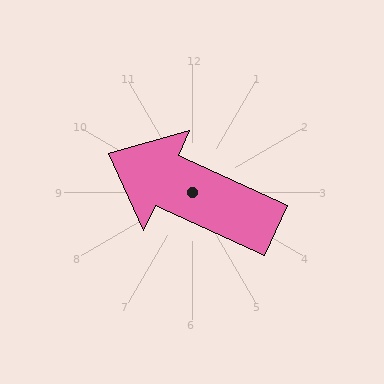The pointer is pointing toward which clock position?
Roughly 10 o'clock.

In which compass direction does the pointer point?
Northwest.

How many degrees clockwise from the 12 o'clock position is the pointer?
Approximately 294 degrees.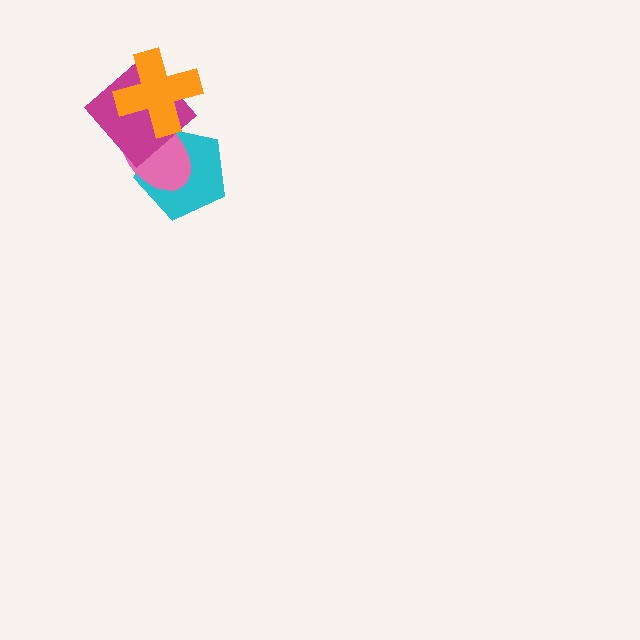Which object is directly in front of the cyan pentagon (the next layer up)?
The pink ellipse is directly in front of the cyan pentagon.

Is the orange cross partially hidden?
No, no other shape covers it.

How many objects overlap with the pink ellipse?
3 objects overlap with the pink ellipse.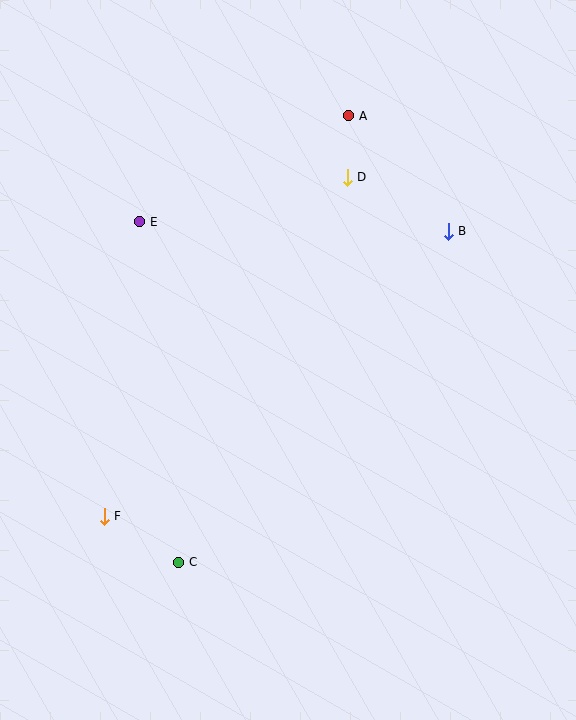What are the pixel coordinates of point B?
Point B is at (448, 231).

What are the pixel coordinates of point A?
Point A is at (349, 116).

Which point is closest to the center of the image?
Point D at (347, 177) is closest to the center.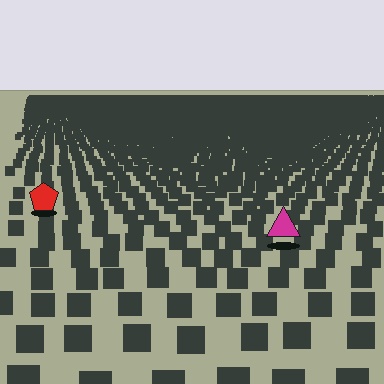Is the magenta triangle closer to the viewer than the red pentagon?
Yes. The magenta triangle is closer — you can tell from the texture gradient: the ground texture is coarser near it.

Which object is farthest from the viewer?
The red pentagon is farthest from the viewer. It appears smaller and the ground texture around it is denser.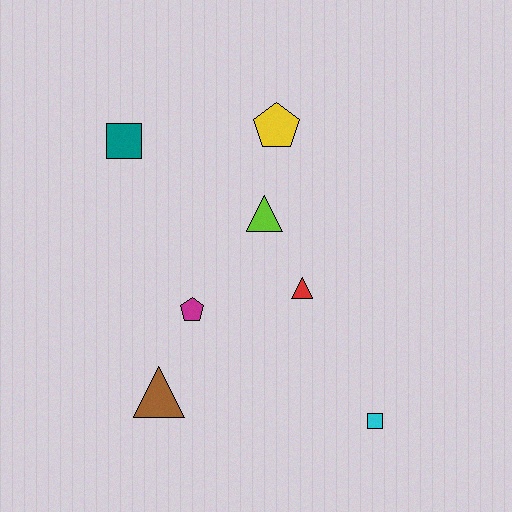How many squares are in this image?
There are 2 squares.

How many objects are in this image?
There are 7 objects.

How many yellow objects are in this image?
There is 1 yellow object.